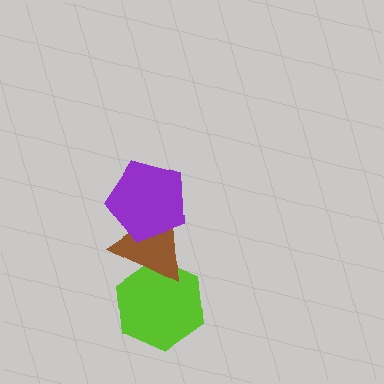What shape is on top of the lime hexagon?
The brown triangle is on top of the lime hexagon.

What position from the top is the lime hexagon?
The lime hexagon is 3rd from the top.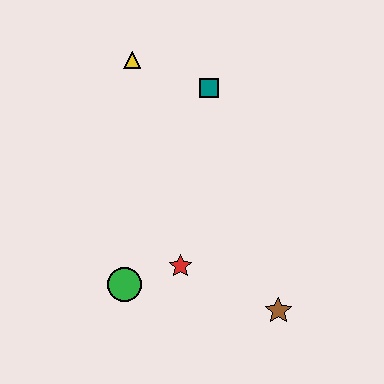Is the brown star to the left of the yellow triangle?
No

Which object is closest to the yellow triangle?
The teal square is closest to the yellow triangle.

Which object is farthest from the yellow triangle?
The brown star is farthest from the yellow triangle.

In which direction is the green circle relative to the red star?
The green circle is to the left of the red star.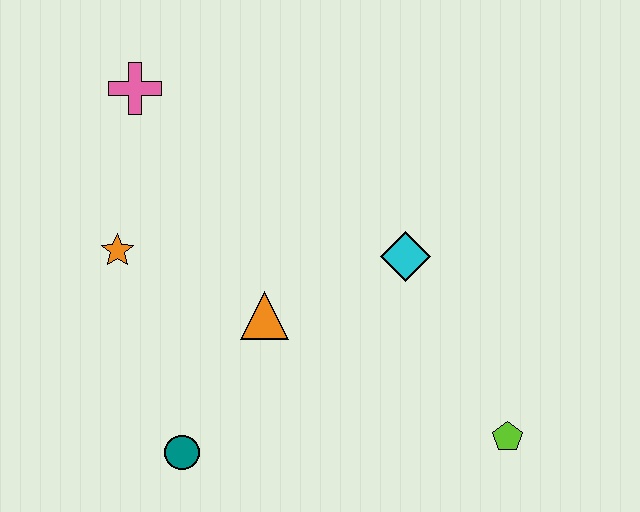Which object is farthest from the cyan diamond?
The pink cross is farthest from the cyan diamond.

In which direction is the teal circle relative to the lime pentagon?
The teal circle is to the left of the lime pentagon.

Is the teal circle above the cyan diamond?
No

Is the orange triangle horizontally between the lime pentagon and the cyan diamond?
No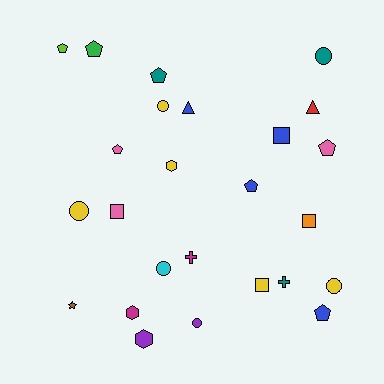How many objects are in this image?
There are 25 objects.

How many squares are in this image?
There are 4 squares.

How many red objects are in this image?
There is 1 red object.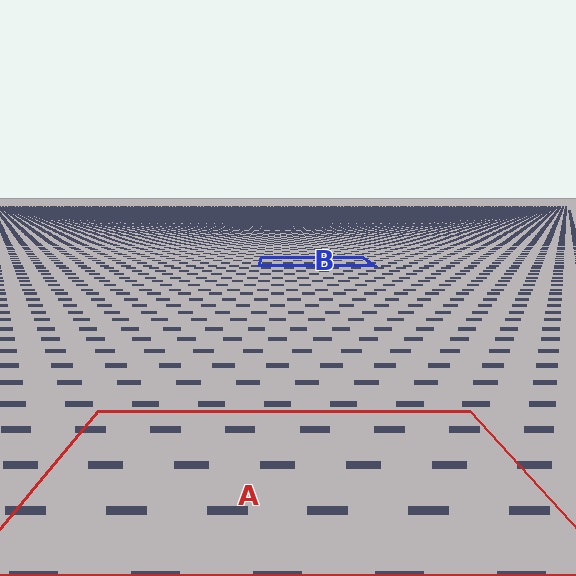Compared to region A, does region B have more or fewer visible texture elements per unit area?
Region B has more texture elements per unit area — they are packed more densely because it is farther away.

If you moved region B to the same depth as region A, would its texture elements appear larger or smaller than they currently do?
They would appear larger. At a closer depth, the same texture elements are projected at a bigger on-screen size.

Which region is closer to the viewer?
Region A is closer. The texture elements there are larger and more spread out.